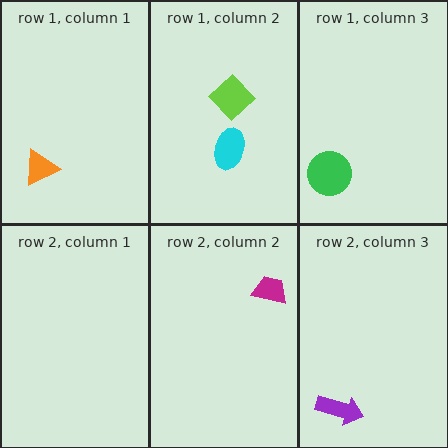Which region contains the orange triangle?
The row 1, column 1 region.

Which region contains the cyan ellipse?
The row 1, column 2 region.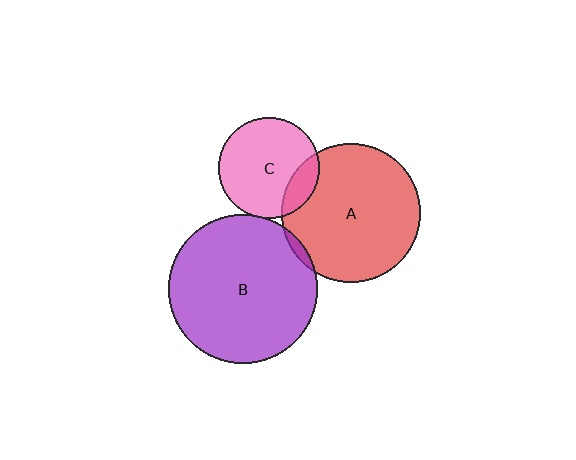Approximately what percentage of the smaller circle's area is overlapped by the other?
Approximately 15%.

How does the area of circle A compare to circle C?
Approximately 1.9 times.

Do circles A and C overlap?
Yes.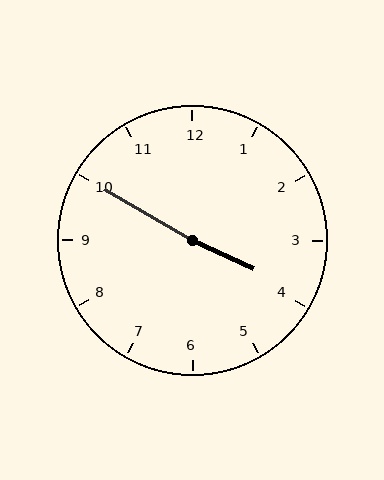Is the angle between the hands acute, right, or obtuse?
It is obtuse.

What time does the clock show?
3:50.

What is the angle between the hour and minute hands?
Approximately 175 degrees.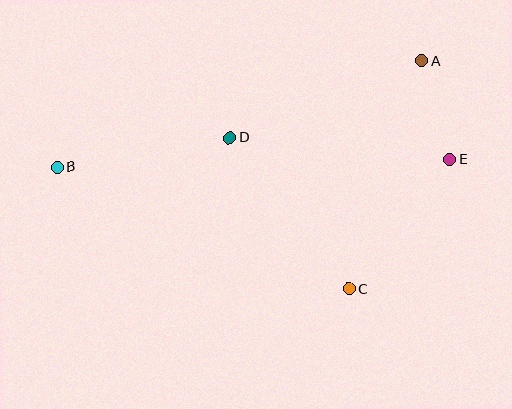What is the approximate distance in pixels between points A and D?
The distance between A and D is approximately 207 pixels.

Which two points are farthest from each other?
Points B and E are farthest from each other.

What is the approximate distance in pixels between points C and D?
The distance between C and D is approximately 193 pixels.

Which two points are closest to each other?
Points A and E are closest to each other.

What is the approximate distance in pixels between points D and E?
The distance between D and E is approximately 221 pixels.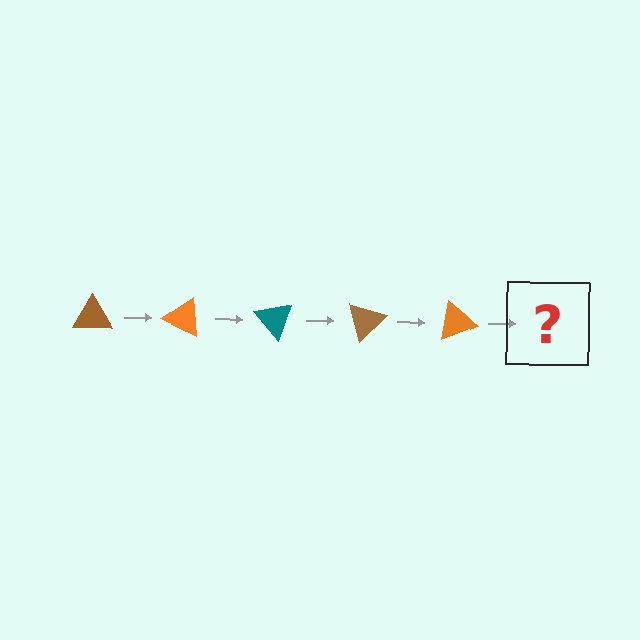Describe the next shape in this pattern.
It should be a teal triangle, rotated 125 degrees from the start.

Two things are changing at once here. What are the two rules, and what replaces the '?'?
The two rules are that it rotates 25 degrees each step and the color cycles through brown, orange, and teal. The '?' should be a teal triangle, rotated 125 degrees from the start.